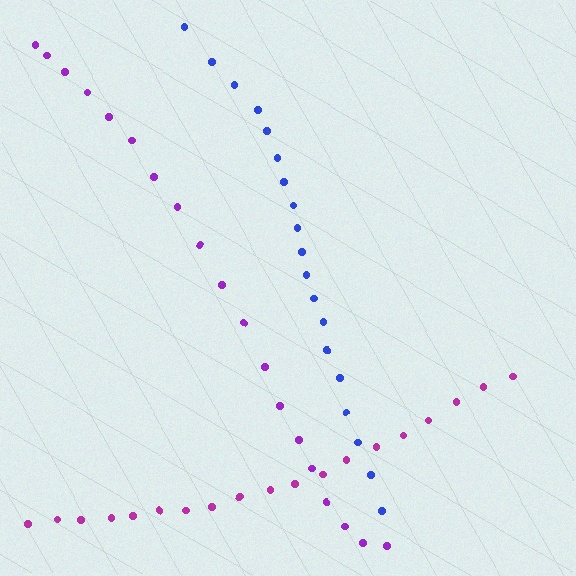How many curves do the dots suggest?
There are 3 distinct paths.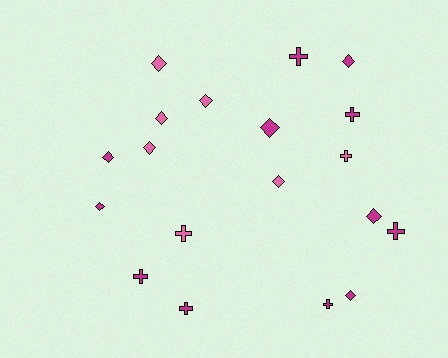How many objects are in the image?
There are 19 objects.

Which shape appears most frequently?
Diamond, with 11 objects.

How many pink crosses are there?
There are 2 pink crosses.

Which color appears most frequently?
Magenta, with 12 objects.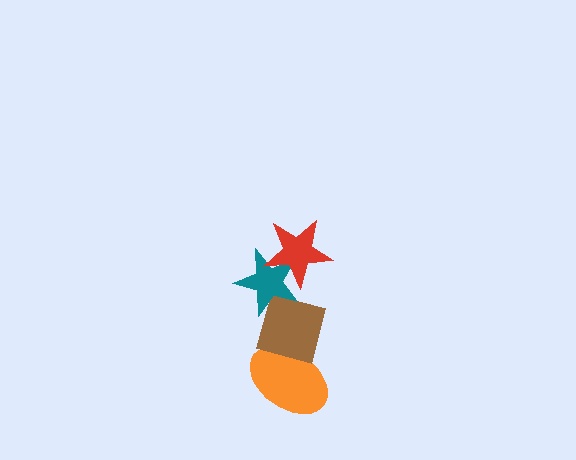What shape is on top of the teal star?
The red star is on top of the teal star.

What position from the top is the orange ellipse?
The orange ellipse is 4th from the top.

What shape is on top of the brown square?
The teal star is on top of the brown square.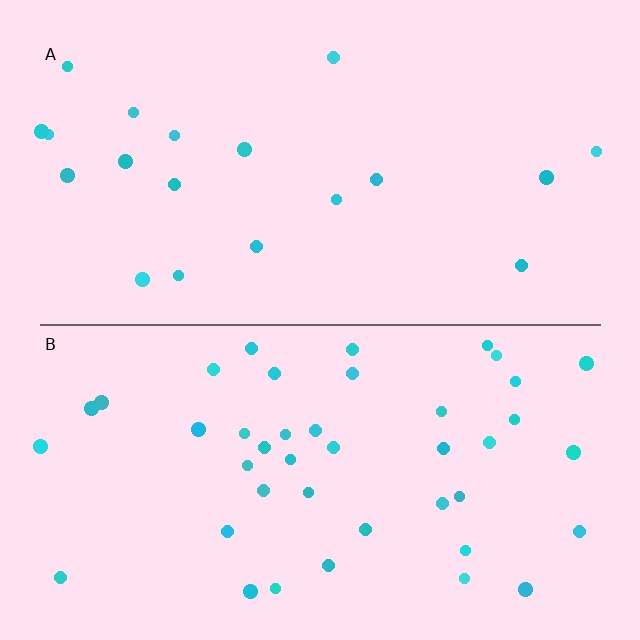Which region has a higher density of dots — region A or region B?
B (the bottom).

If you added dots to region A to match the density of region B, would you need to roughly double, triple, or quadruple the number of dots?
Approximately double.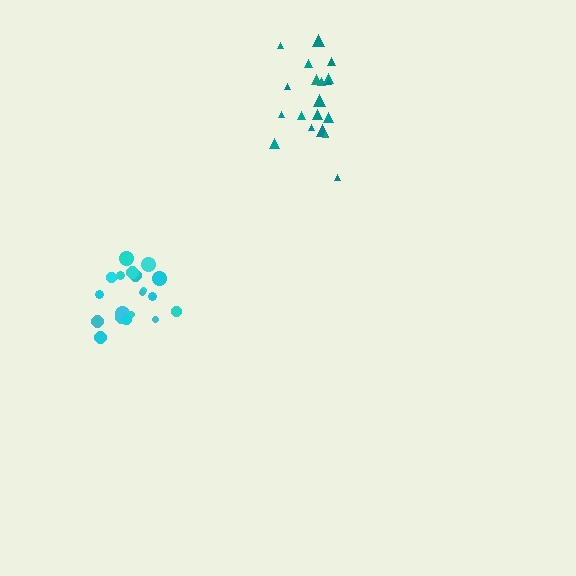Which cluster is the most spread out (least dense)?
Teal.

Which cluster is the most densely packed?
Cyan.